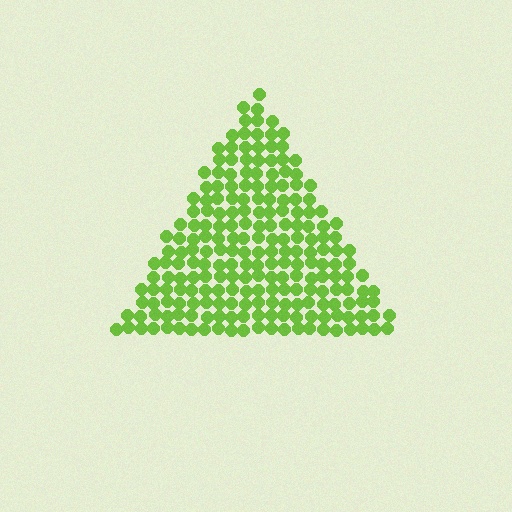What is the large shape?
The large shape is a triangle.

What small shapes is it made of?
It is made of small circles.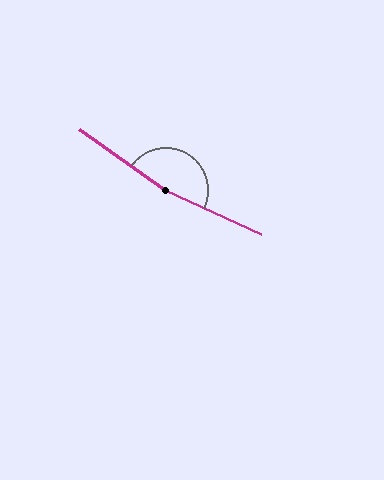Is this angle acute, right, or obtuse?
It is obtuse.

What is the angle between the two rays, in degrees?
Approximately 170 degrees.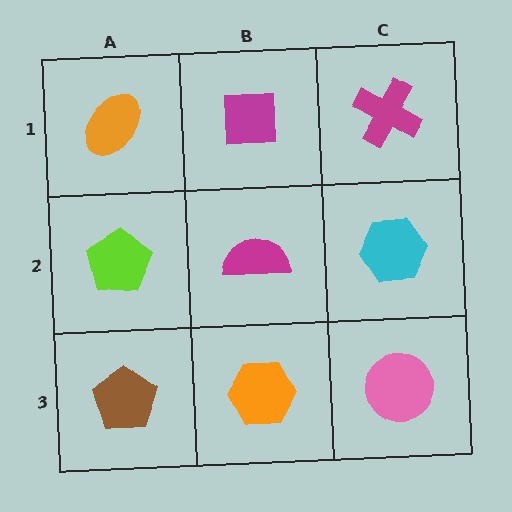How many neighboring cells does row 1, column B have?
3.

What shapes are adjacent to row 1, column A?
A lime pentagon (row 2, column A), a magenta square (row 1, column B).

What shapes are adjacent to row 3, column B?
A magenta semicircle (row 2, column B), a brown pentagon (row 3, column A), a pink circle (row 3, column C).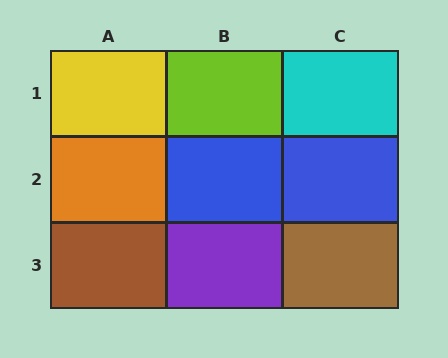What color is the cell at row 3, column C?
Brown.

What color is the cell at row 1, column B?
Lime.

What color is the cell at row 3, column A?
Brown.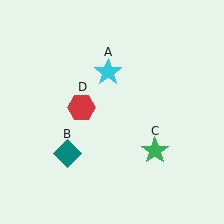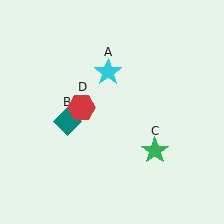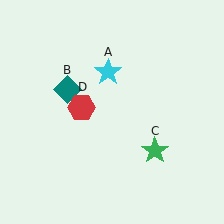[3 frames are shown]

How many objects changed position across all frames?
1 object changed position: teal diamond (object B).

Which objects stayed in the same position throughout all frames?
Cyan star (object A) and green star (object C) and red hexagon (object D) remained stationary.